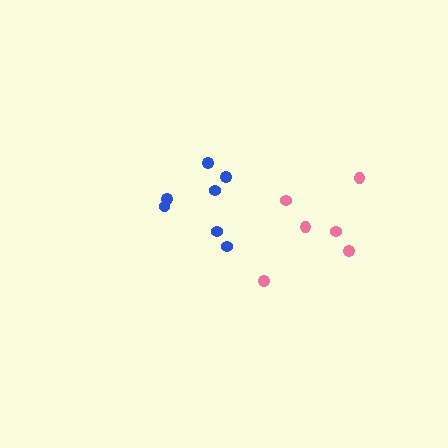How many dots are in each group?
Group 1: 7 dots, Group 2: 6 dots (13 total).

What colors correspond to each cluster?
The clusters are colored: blue, pink.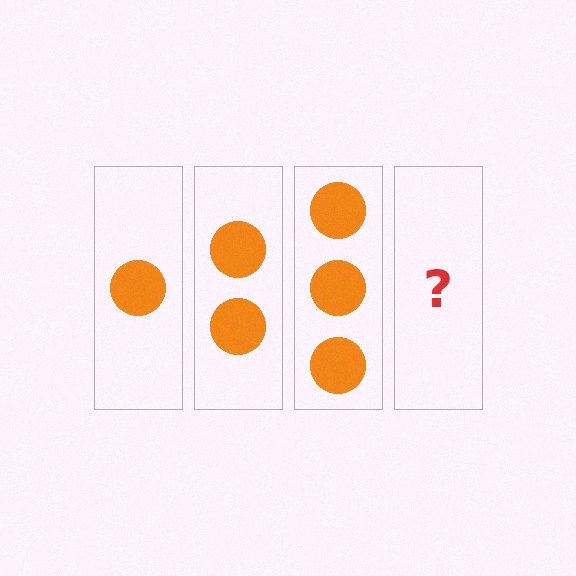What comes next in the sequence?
The next element should be 4 circles.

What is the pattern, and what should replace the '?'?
The pattern is that each step adds one more circle. The '?' should be 4 circles.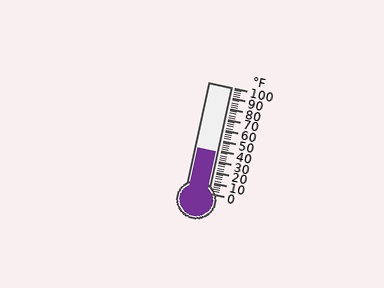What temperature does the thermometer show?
The thermometer shows approximately 38°F.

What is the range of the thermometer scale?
The thermometer scale ranges from 0°F to 100°F.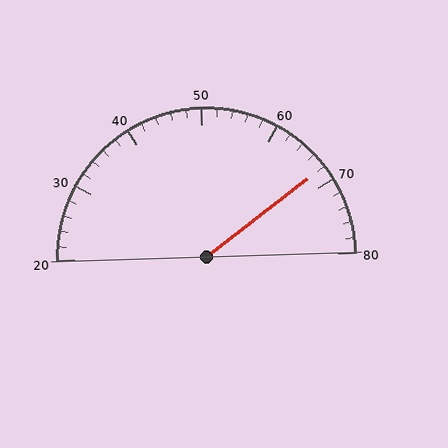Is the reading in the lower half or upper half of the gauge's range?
The reading is in the upper half of the range (20 to 80).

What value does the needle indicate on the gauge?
The needle indicates approximately 68.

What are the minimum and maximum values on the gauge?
The gauge ranges from 20 to 80.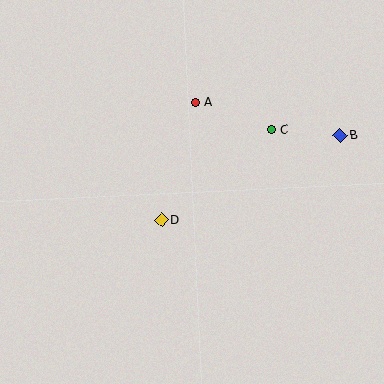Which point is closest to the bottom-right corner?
Point B is closest to the bottom-right corner.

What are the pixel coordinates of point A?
Point A is at (195, 103).